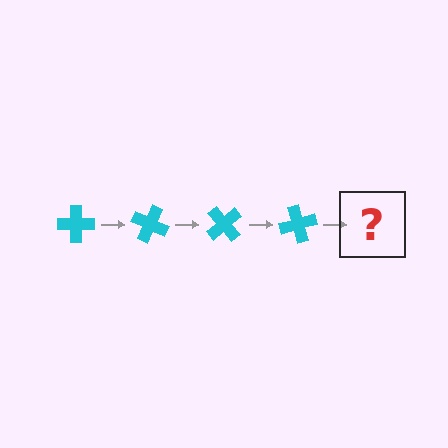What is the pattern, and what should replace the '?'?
The pattern is that the cross rotates 25 degrees each step. The '?' should be a cyan cross rotated 100 degrees.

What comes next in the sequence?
The next element should be a cyan cross rotated 100 degrees.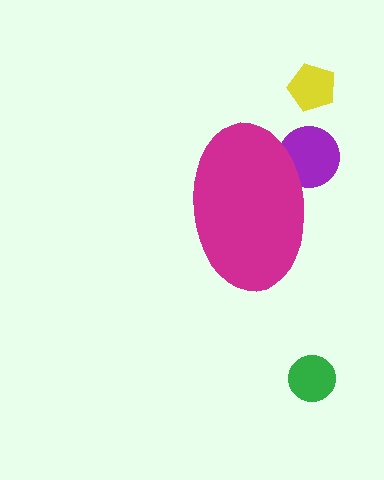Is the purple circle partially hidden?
Yes, the purple circle is partially hidden behind the magenta ellipse.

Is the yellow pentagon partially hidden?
No, the yellow pentagon is fully visible.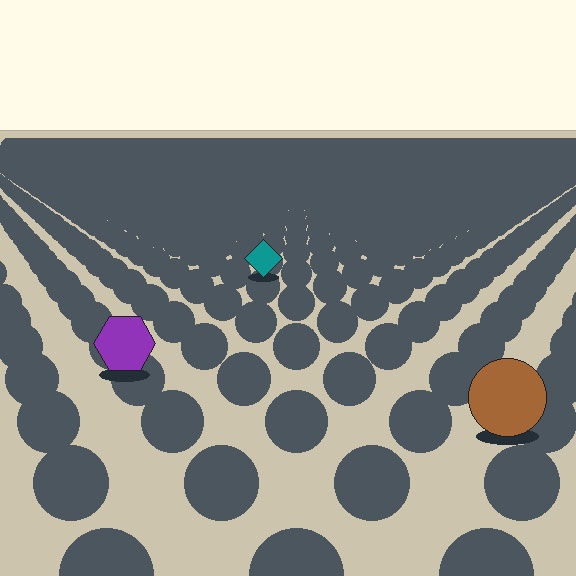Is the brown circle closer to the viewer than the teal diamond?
Yes. The brown circle is closer — you can tell from the texture gradient: the ground texture is coarser near it.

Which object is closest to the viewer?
The brown circle is closest. The texture marks near it are larger and more spread out.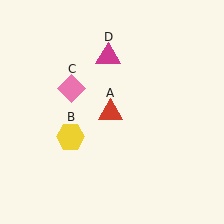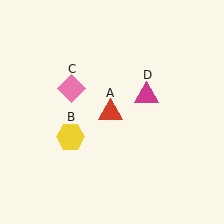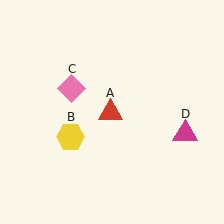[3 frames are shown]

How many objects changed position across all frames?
1 object changed position: magenta triangle (object D).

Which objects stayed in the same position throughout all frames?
Red triangle (object A) and yellow hexagon (object B) and pink diamond (object C) remained stationary.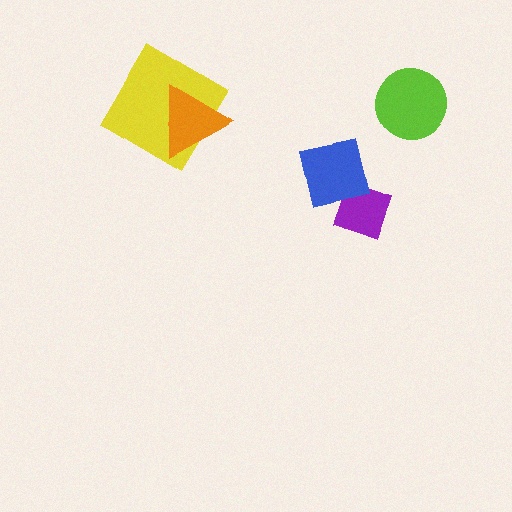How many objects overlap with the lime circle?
0 objects overlap with the lime circle.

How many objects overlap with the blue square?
1 object overlaps with the blue square.